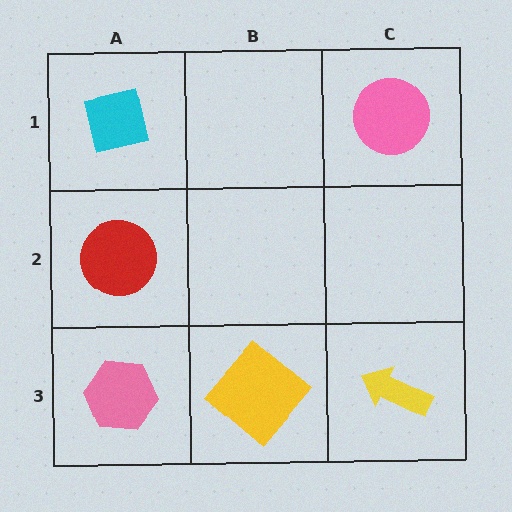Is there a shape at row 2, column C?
No, that cell is empty.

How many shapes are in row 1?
2 shapes.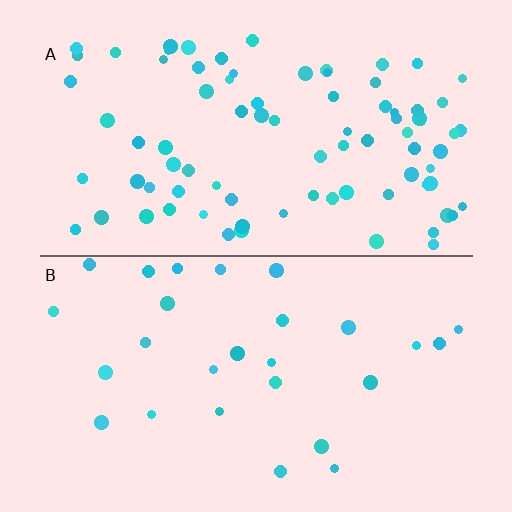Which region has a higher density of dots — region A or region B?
A (the top).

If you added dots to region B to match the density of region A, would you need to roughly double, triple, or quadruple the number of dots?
Approximately triple.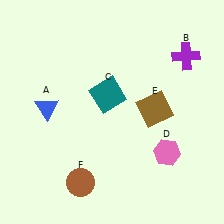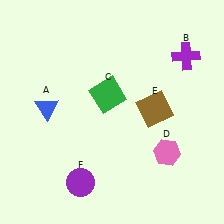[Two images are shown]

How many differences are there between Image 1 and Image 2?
There are 2 differences between the two images.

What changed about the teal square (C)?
In Image 1, C is teal. In Image 2, it changed to green.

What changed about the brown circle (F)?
In Image 1, F is brown. In Image 2, it changed to purple.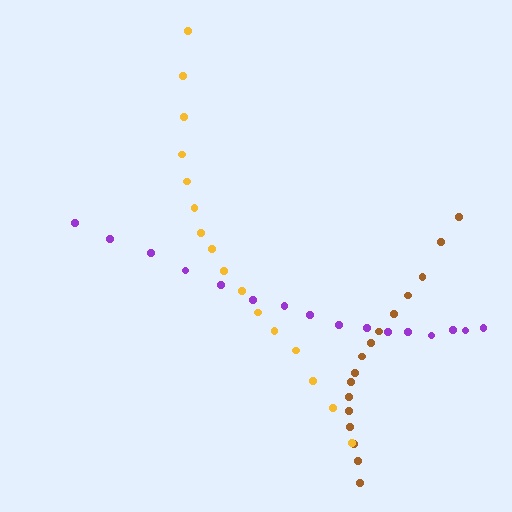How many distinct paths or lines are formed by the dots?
There are 3 distinct paths.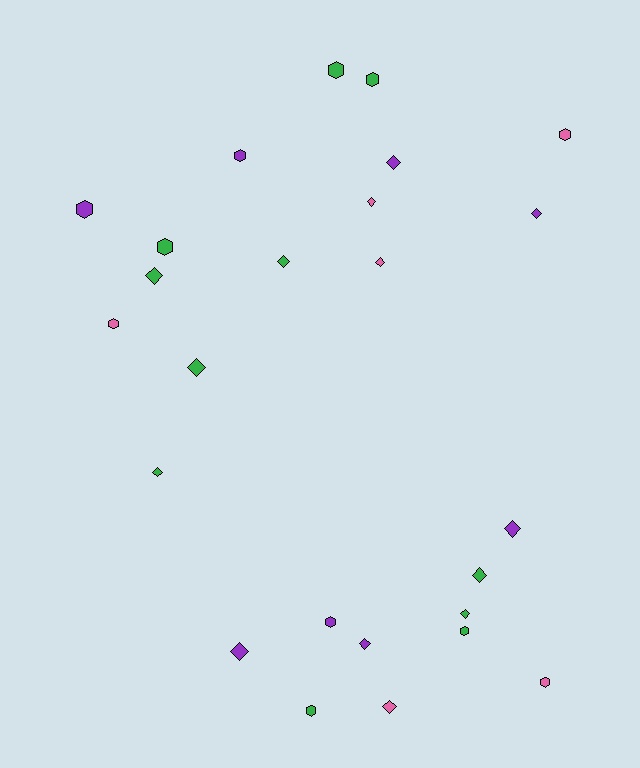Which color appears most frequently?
Green, with 11 objects.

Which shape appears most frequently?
Diamond, with 14 objects.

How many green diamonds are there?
There are 6 green diamonds.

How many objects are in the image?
There are 25 objects.